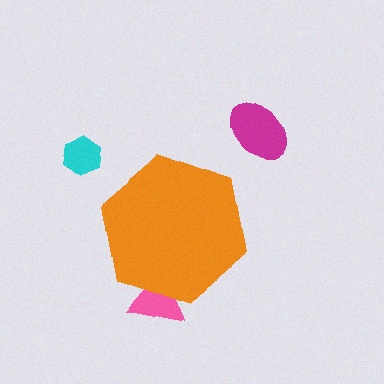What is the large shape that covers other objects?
An orange hexagon.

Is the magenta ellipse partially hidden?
No, the magenta ellipse is fully visible.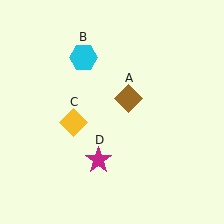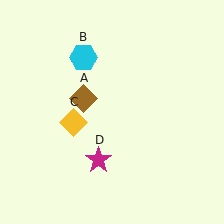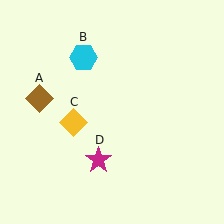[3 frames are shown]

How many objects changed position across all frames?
1 object changed position: brown diamond (object A).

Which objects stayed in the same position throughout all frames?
Cyan hexagon (object B) and yellow diamond (object C) and magenta star (object D) remained stationary.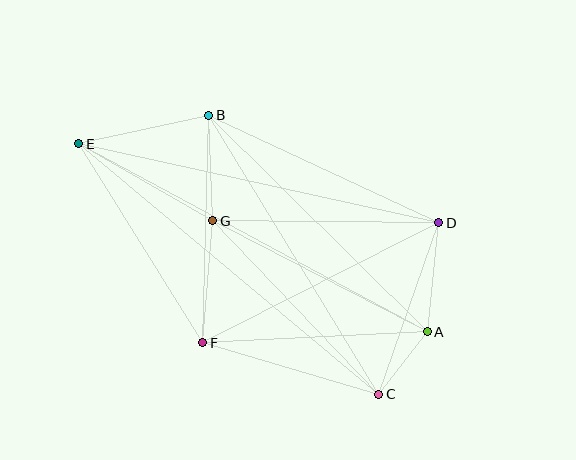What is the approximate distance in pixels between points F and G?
The distance between F and G is approximately 122 pixels.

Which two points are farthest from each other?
Points A and E are farthest from each other.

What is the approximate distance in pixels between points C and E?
The distance between C and E is approximately 391 pixels.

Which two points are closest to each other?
Points A and C are closest to each other.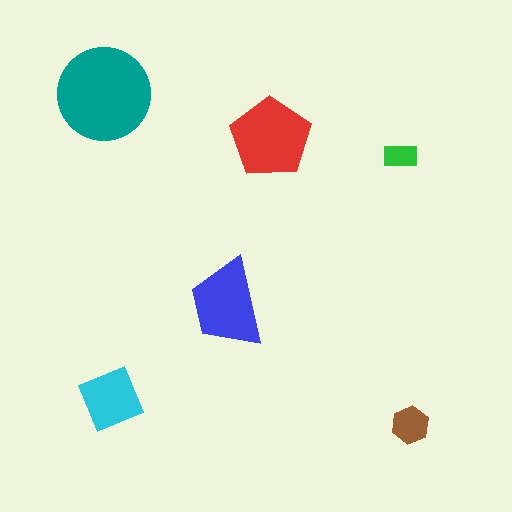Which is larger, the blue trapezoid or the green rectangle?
The blue trapezoid.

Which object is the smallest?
The green rectangle.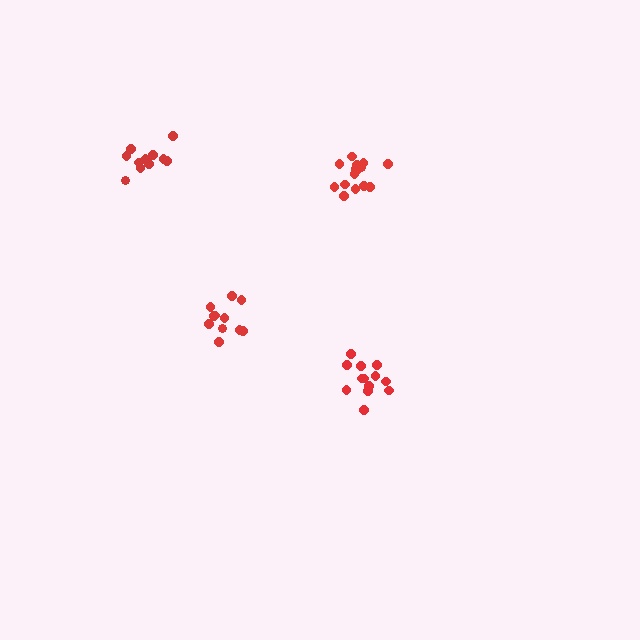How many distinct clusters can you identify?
There are 4 distinct clusters.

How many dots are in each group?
Group 1: 11 dots, Group 2: 14 dots, Group 3: 15 dots, Group 4: 11 dots (51 total).